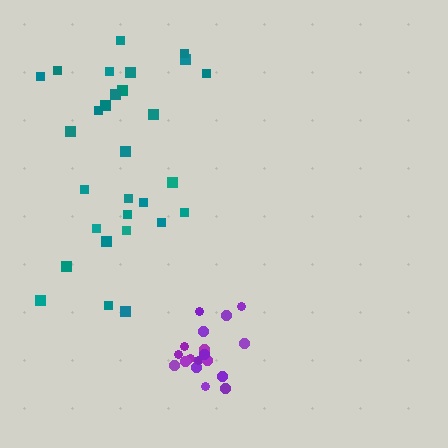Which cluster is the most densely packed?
Purple.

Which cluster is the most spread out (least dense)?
Teal.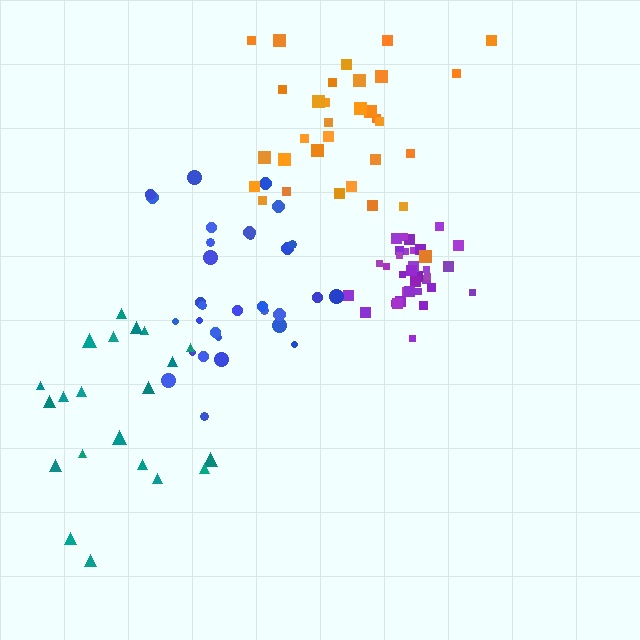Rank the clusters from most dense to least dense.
purple, blue, orange, teal.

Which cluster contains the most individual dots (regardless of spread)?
Purple (35).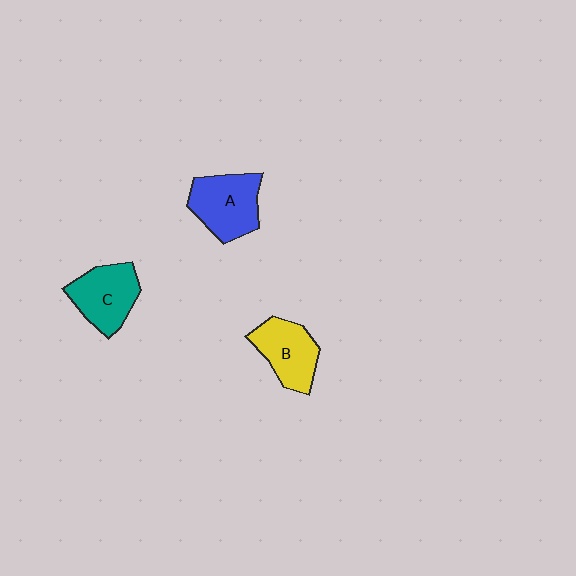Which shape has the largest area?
Shape A (blue).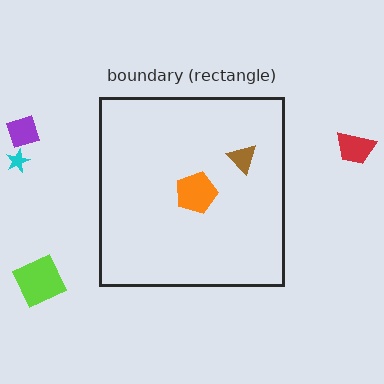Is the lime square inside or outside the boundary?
Outside.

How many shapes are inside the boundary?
2 inside, 4 outside.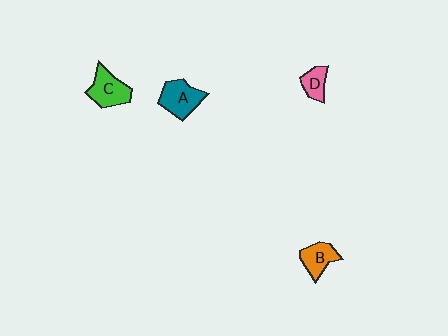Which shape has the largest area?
Shape A (teal).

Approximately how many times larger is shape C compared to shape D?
Approximately 1.7 times.